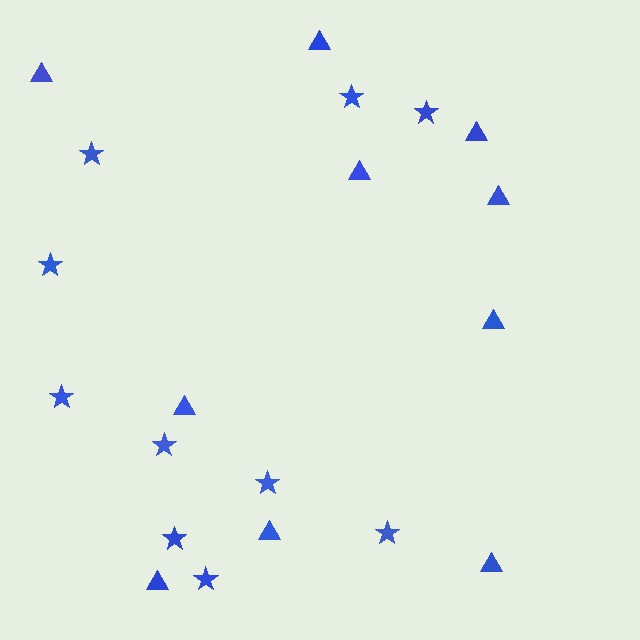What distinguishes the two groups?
There are 2 groups: one group of stars (10) and one group of triangles (10).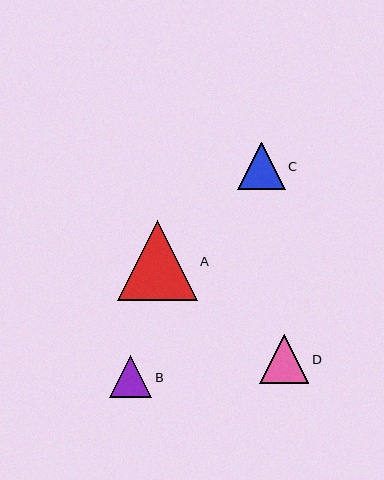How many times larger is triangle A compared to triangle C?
Triangle A is approximately 1.7 times the size of triangle C.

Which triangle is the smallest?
Triangle B is the smallest with a size of approximately 42 pixels.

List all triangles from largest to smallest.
From largest to smallest: A, D, C, B.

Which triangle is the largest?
Triangle A is the largest with a size of approximately 80 pixels.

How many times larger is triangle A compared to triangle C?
Triangle A is approximately 1.7 times the size of triangle C.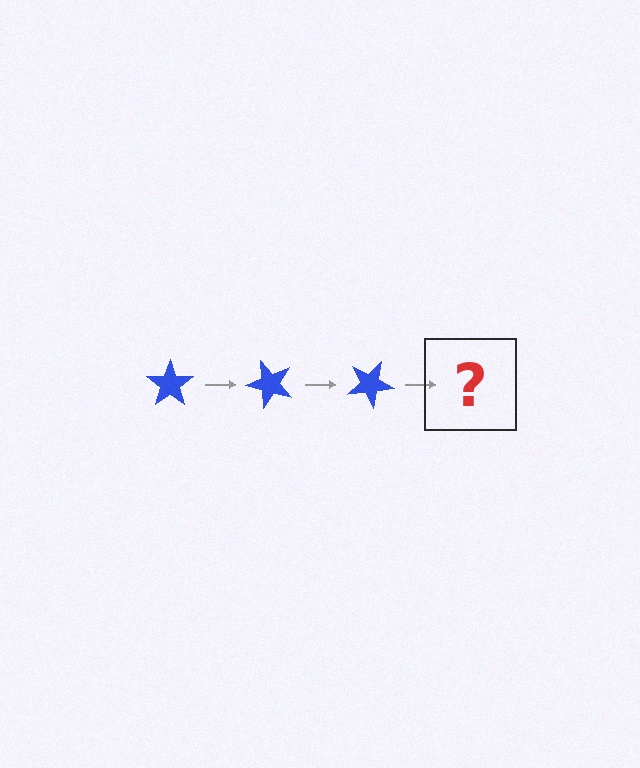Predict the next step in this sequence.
The next step is a blue star rotated 150 degrees.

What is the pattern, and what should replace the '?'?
The pattern is that the star rotates 50 degrees each step. The '?' should be a blue star rotated 150 degrees.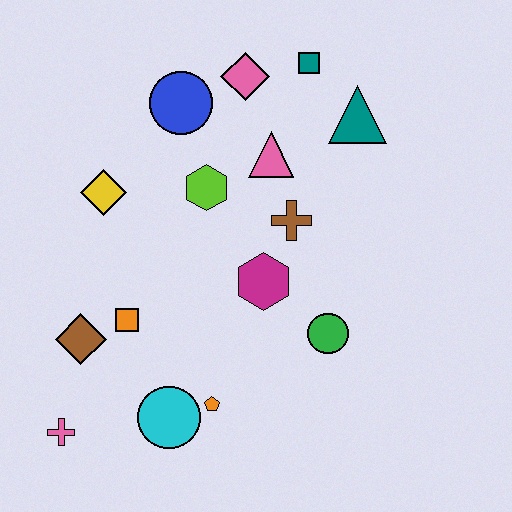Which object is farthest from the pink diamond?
The pink cross is farthest from the pink diamond.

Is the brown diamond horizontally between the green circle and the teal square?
No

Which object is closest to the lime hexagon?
The pink triangle is closest to the lime hexagon.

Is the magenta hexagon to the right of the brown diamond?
Yes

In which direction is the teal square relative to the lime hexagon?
The teal square is above the lime hexagon.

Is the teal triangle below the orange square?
No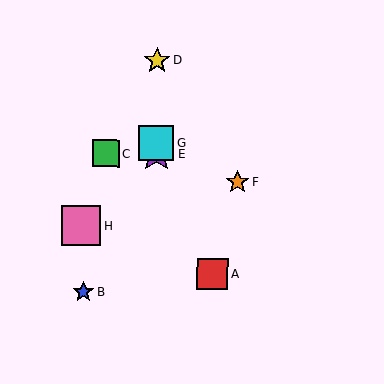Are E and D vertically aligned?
Yes, both are at x≈156.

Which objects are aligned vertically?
Objects D, E, G are aligned vertically.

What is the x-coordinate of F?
Object F is at x≈238.